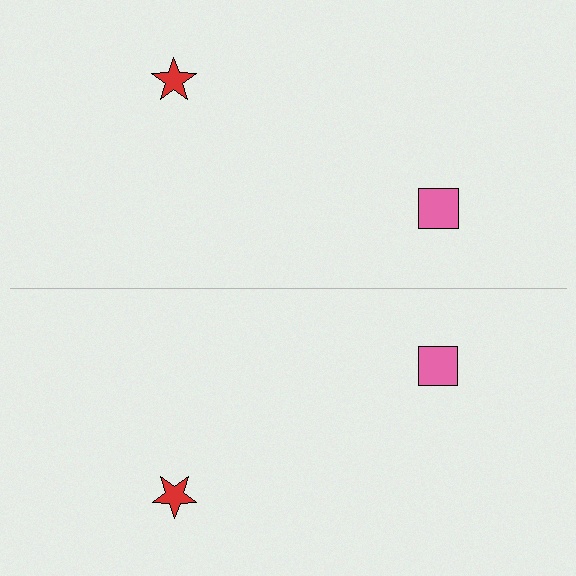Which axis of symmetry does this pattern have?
The pattern has a horizontal axis of symmetry running through the center of the image.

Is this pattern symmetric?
Yes, this pattern has bilateral (reflection) symmetry.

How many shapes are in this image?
There are 4 shapes in this image.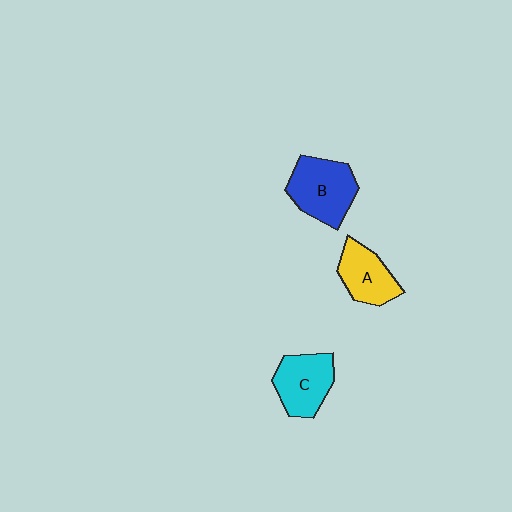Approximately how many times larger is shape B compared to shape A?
Approximately 1.3 times.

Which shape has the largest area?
Shape B (blue).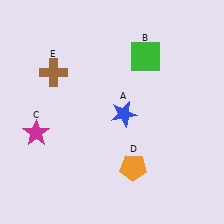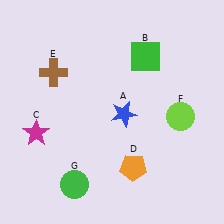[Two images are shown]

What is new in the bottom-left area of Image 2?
A green circle (G) was added in the bottom-left area of Image 2.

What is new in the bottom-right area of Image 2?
A lime circle (F) was added in the bottom-right area of Image 2.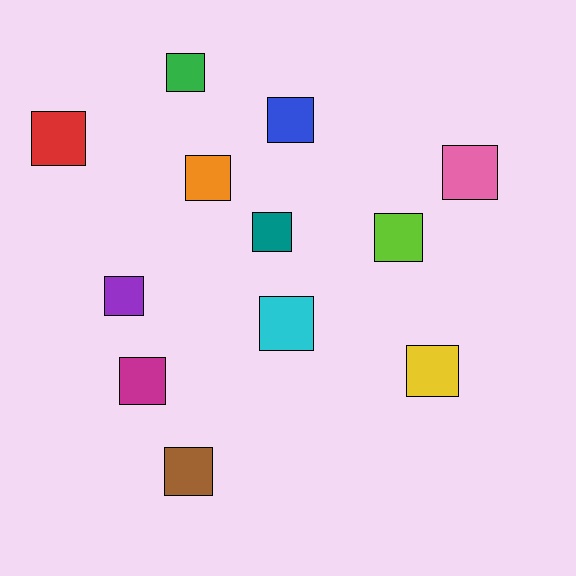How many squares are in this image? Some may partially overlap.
There are 12 squares.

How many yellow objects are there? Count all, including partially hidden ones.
There is 1 yellow object.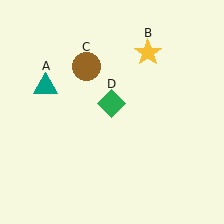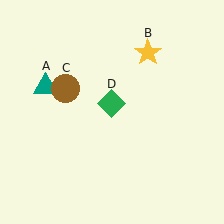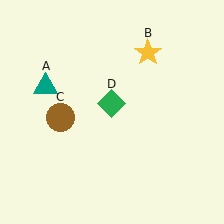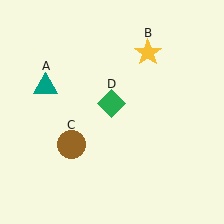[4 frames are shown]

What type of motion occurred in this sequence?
The brown circle (object C) rotated counterclockwise around the center of the scene.